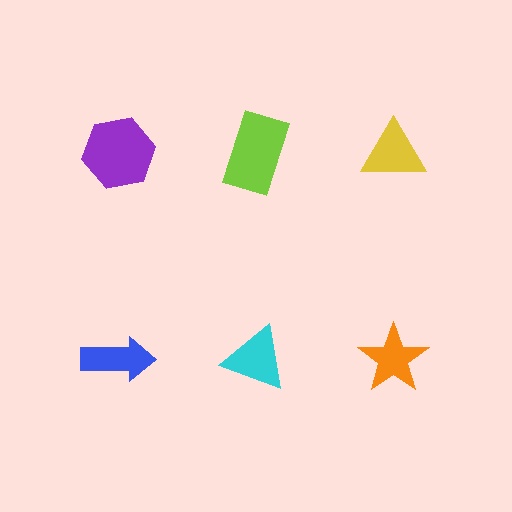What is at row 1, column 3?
A yellow triangle.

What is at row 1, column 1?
A purple hexagon.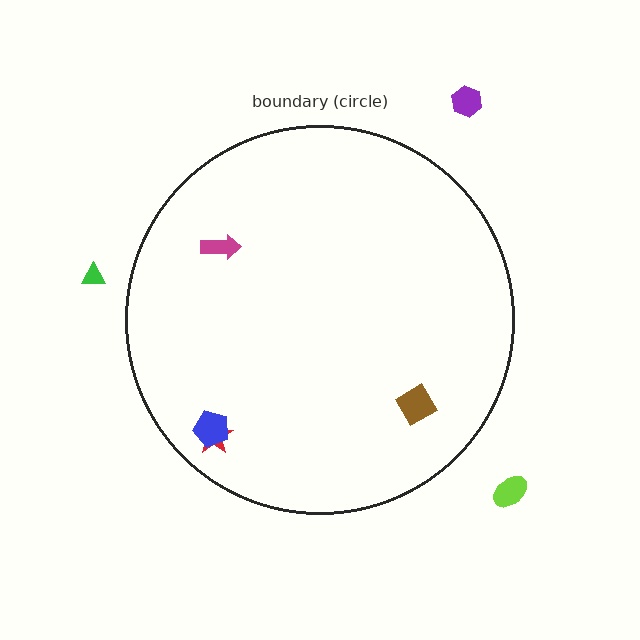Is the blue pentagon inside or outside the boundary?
Inside.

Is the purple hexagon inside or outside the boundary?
Outside.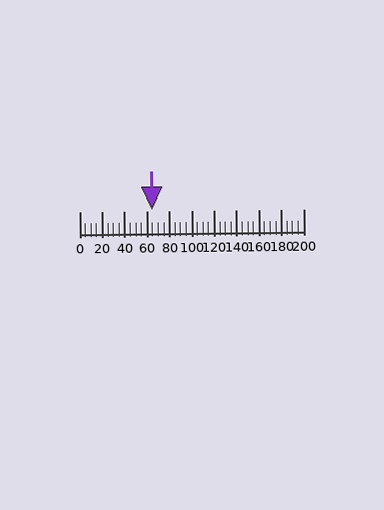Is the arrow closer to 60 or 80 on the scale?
The arrow is closer to 60.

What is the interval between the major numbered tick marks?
The major tick marks are spaced 20 units apart.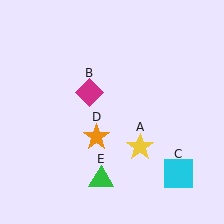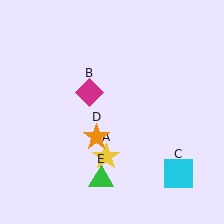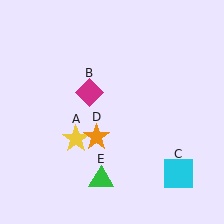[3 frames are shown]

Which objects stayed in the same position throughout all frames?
Magenta diamond (object B) and cyan square (object C) and orange star (object D) and green triangle (object E) remained stationary.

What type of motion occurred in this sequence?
The yellow star (object A) rotated clockwise around the center of the scene.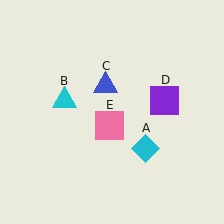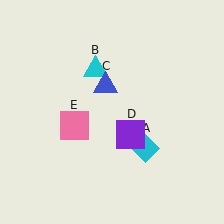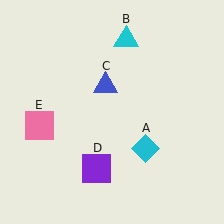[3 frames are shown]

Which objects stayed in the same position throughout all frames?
Cyan diamond (object A) and blue triangle (object C) remained stationary.